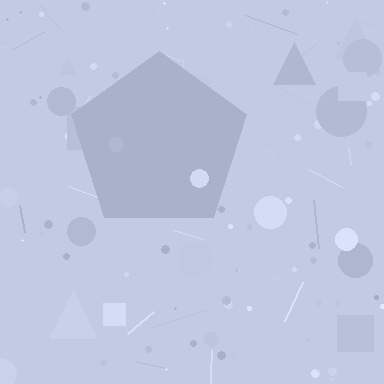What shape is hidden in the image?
A pentagon is hidden in the image.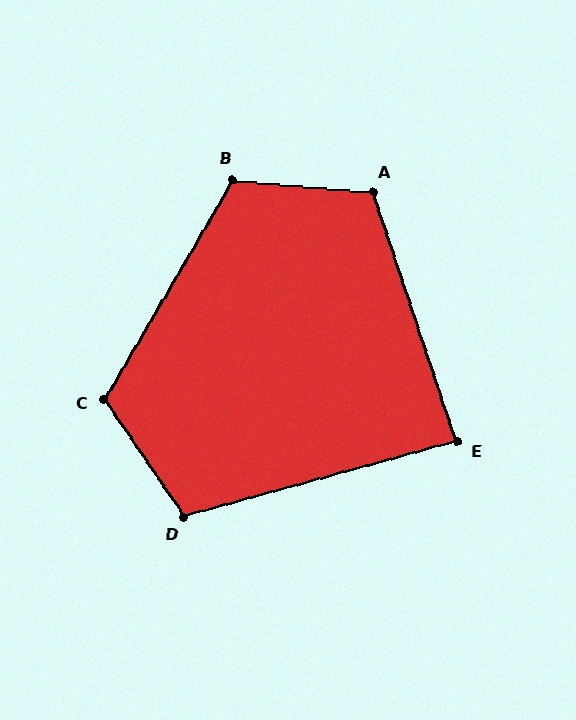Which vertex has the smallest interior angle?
E, at approximately 87 degrees.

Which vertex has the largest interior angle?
C, at approximately 115 degrees.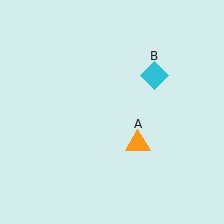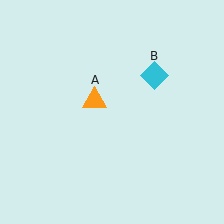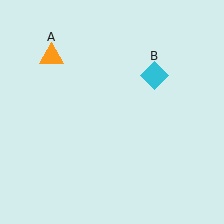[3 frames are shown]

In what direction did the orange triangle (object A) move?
The orange triangle (object A) moved up and to the left.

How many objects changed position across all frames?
1 object changed position: orange triangle (object A).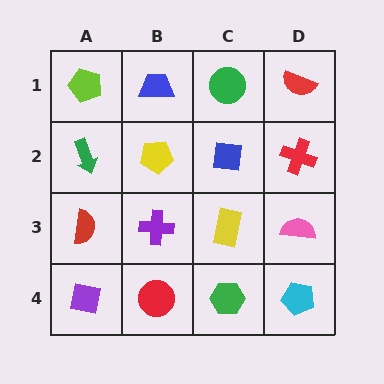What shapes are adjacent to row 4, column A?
A red semicircle (row 3, column A), a red circle (row 4, column B).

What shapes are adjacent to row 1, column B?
A yellow pentagon (row 2, column B), a lime pentagon (row 1, column A), a green circle (row 1, column C).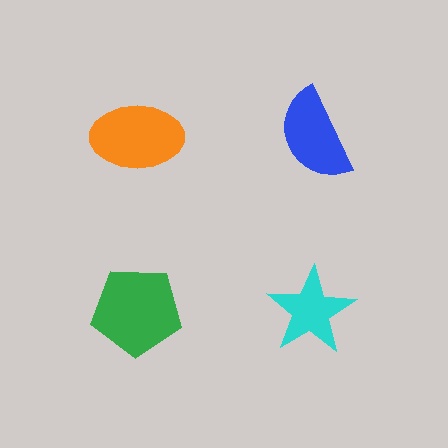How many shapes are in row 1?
2 shapes.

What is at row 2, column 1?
A green pentagon.